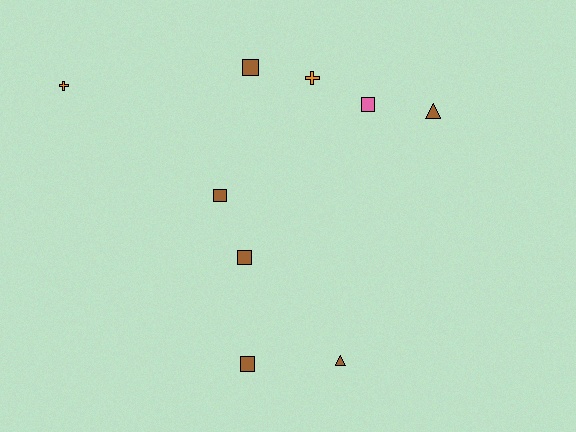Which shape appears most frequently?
Square, with 5 objects.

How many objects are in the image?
There are 9 objects.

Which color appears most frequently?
Brown, with 6 objects.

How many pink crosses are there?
There are no pink crosses.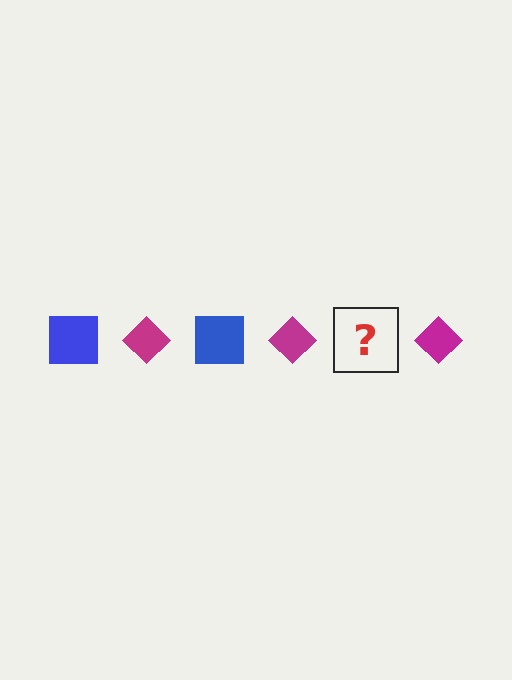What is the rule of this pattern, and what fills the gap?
The rule is that the pattern alternates between blue square and magenta diamond. The gap should be filled with a blue square.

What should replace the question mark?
The question mark should be replaced with a blue square.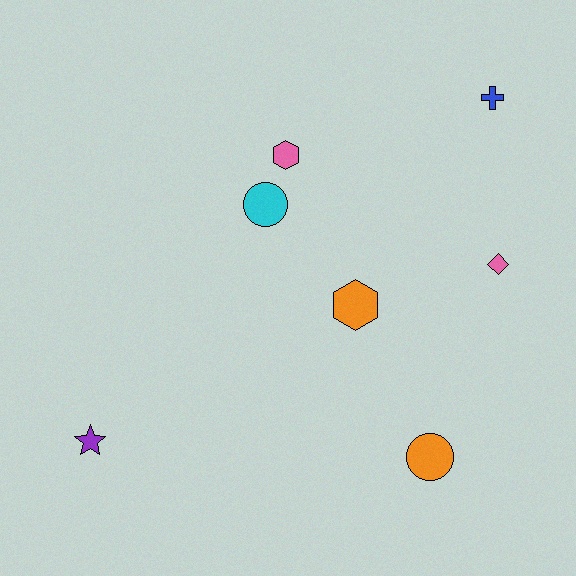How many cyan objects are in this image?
There is 1 cyan object.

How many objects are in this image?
There are 7 objects.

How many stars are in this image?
There is 1 star.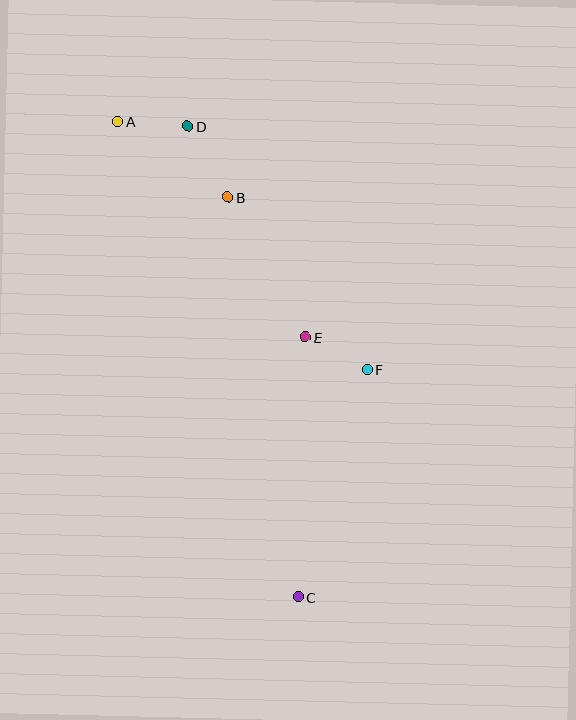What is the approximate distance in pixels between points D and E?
The distance between D and E is approximately 242 pixels.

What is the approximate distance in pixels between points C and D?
The distance between C and D is approximately 484 pixels.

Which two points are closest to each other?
Points E and F are closest to each other.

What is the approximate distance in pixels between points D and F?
The distance between D and F is approximately 302 pixels.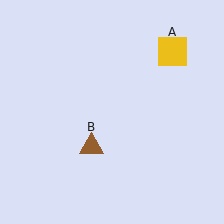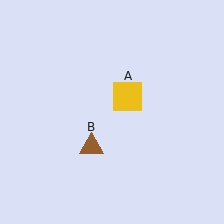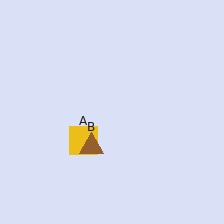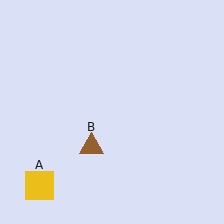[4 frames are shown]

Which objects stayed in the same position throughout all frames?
Brown triangle (object B) remained stationary.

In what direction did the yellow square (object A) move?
The yellow square (object A) moved down and to the left.